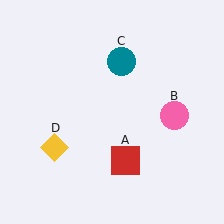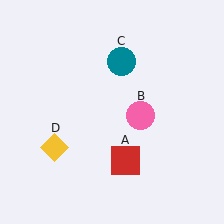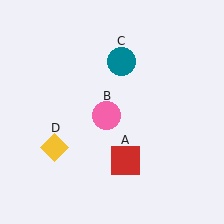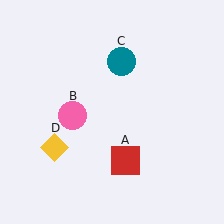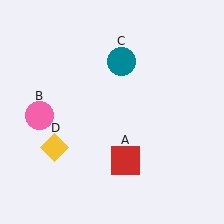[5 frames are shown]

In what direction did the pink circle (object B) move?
The pink circle (object B) moved left.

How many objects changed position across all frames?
1 object changed position: pink circle (object B).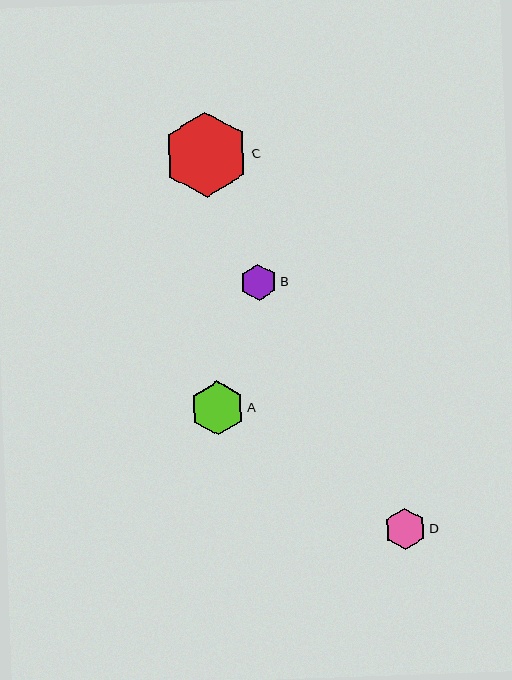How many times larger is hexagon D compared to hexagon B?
Hexagon D is approximately 1.1 times the size of hexagon B.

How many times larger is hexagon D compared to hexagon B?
Hexagon D is approximately 1.1 times the size of hexagon B.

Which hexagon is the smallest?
Hexagon B is the smallest with a size of approximately 37 pixels.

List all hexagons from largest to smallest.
From largest to smallest: C, A, D, B.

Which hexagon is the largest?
Hexagon C is the largest with a size of approximately 85 pixels.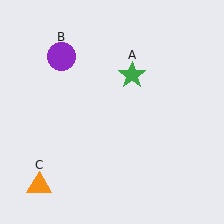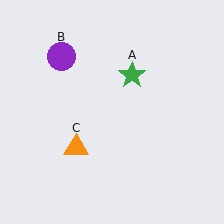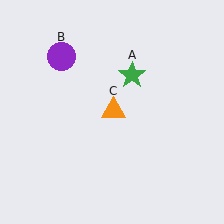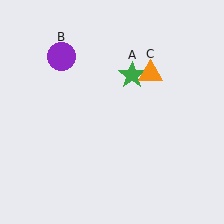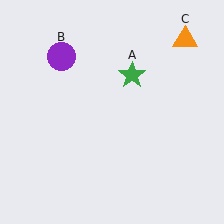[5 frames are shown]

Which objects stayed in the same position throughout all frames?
Green star (object A) and purple circle (object B) remained stationary.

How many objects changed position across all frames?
1 object changed position: orange triangle (object C).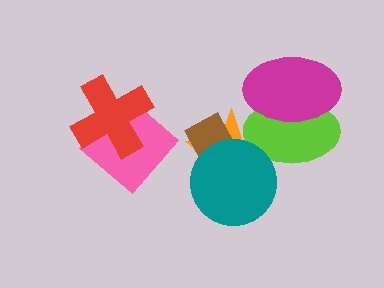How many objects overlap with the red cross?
1 object overlaps with the red cross.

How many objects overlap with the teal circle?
3 objects overlap with the teal circle.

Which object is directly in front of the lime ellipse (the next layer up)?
The magenta ellipse is directly in front of the lime ellipse.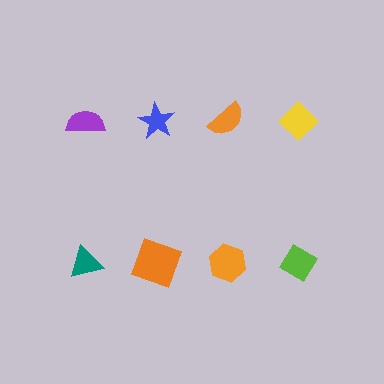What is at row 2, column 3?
An orange hexagon.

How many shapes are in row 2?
4 shapes.